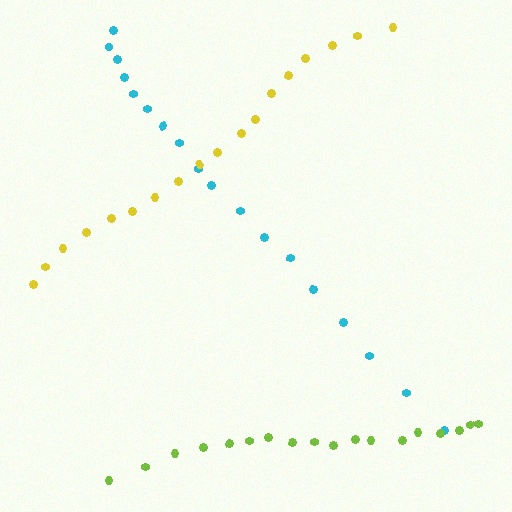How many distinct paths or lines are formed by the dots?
There are 3 distinct paths.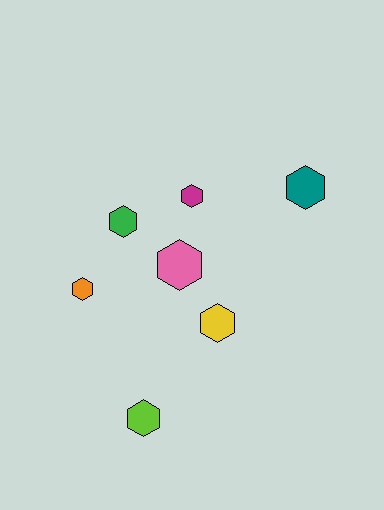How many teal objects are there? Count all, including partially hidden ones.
There is 1 teal object.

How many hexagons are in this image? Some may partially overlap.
There are 7 hexagons.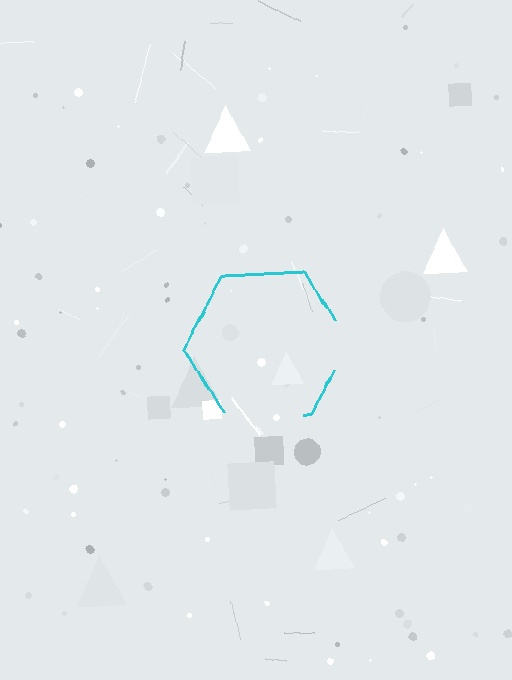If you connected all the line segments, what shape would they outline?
They would outline a hexagon.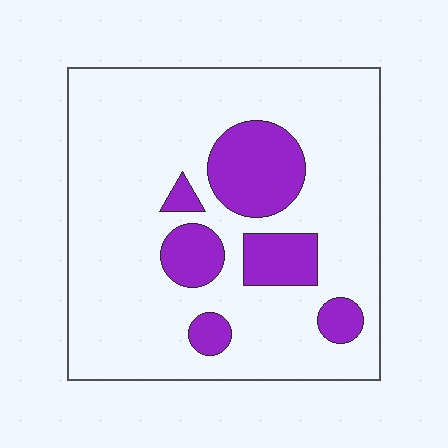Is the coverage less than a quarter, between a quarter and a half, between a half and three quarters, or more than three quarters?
Less than a quarter.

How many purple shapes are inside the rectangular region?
6.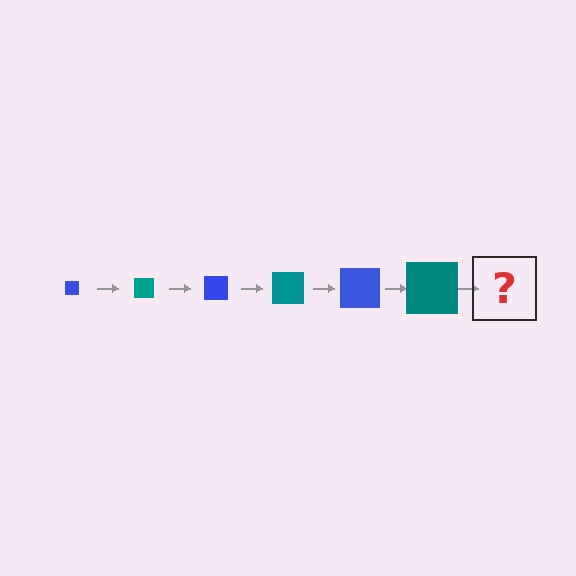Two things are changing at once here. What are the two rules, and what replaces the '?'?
The two rules are that the square grows larger each step and the color cycles through blue and teal. The '?' should be a blue square, larger than the previous one.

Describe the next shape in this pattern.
It should be a blue square, larger than the previous one.